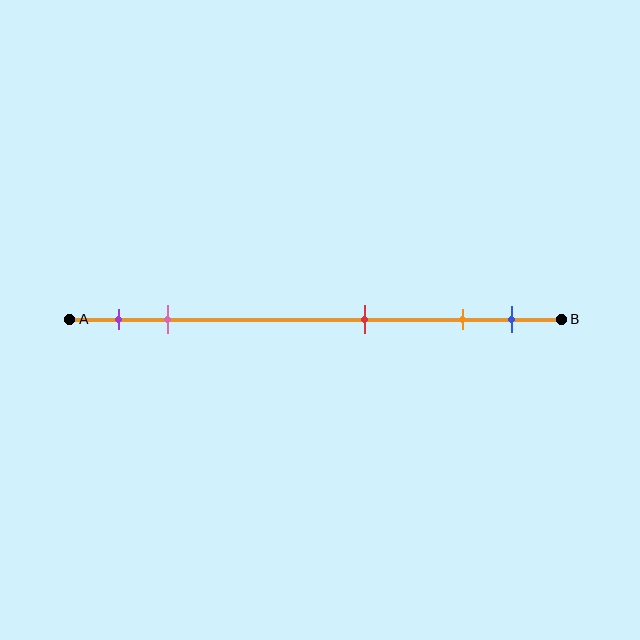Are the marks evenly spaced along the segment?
No, the marks are not evenly spaced.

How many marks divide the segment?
There are 5 marks dividing the segment.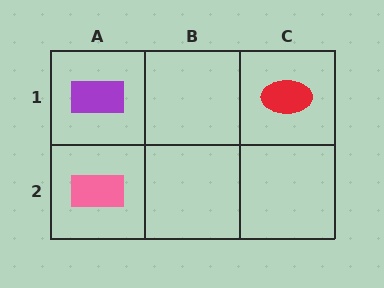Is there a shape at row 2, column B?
No, that cell is empty.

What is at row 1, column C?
A red ellipse.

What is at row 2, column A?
A pink rectangle.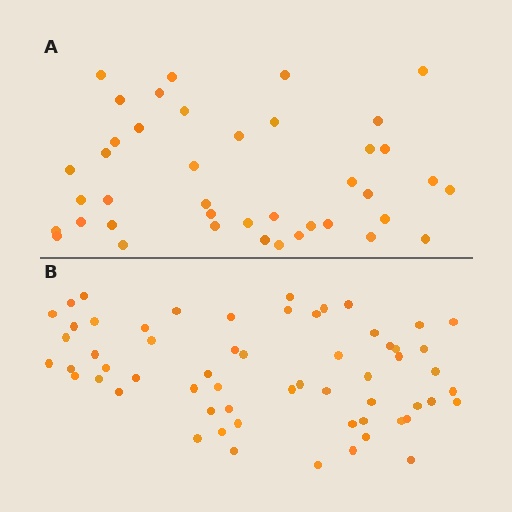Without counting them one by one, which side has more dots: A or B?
Region B (the bottom region) has more dots.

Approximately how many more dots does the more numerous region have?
Region B has approximately 20 more dots than region A.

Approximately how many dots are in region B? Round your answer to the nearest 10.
About 60 dots.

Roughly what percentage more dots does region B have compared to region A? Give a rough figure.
About 45% more.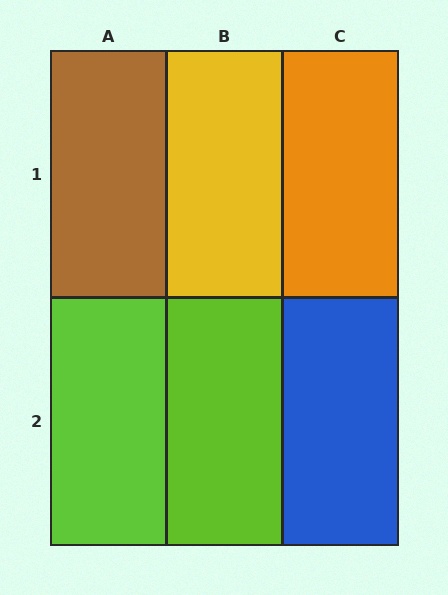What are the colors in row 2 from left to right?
Lime, lime, blue.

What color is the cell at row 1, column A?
Brown.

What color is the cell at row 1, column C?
Orange.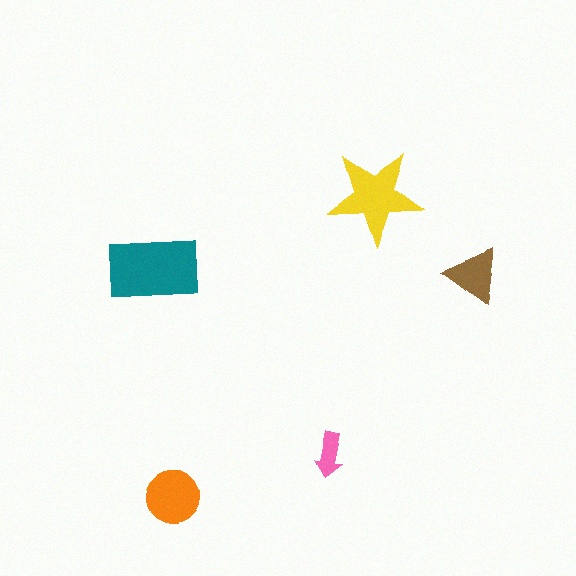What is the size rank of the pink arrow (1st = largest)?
5th.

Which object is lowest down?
The orange circle is bottommost.